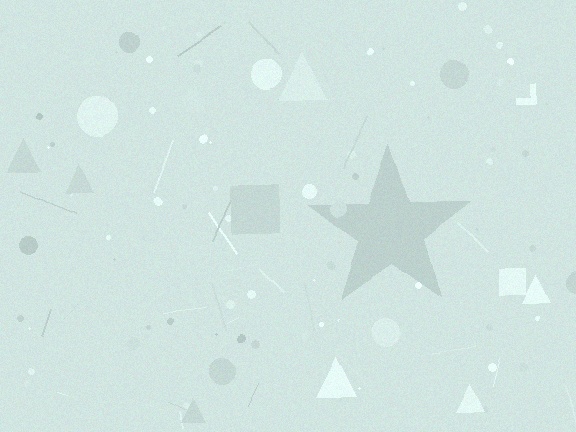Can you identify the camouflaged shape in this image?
The camouflaged shape is a star.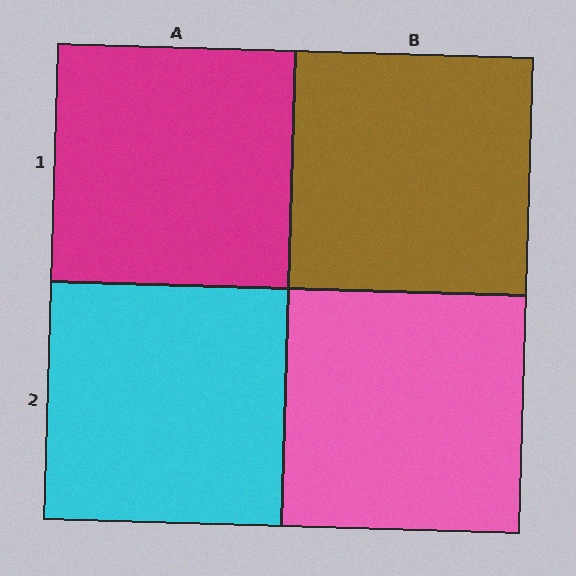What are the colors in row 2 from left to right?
Cyan, pink.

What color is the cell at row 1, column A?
Magenta.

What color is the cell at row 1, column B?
Brown.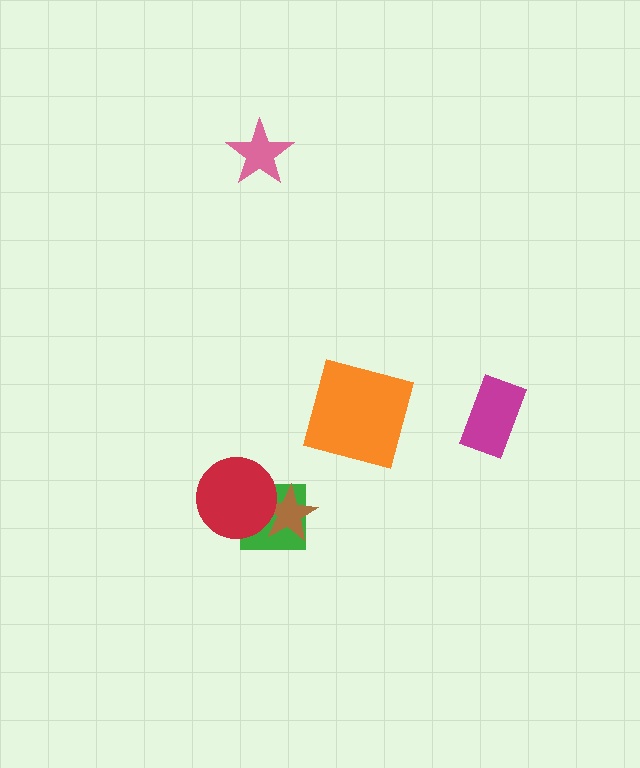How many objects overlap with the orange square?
0 objects overlap with the orange square.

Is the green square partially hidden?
Yes, it is partially covered by another shape.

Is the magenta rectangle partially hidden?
No, no other shape covers it.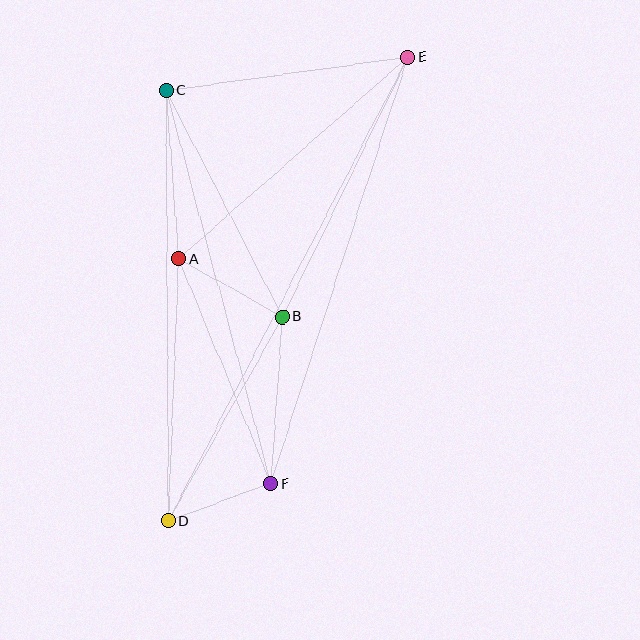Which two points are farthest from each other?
Points D and E are farthest from each other.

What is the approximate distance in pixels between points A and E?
The distance between A and E is approximately 306 pixels.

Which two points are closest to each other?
Points D and F are closest to each other.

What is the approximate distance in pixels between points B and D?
The distance between B and D is approximately 234 pixels.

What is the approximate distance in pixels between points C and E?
The distance between C and E is approximately 245 pixels.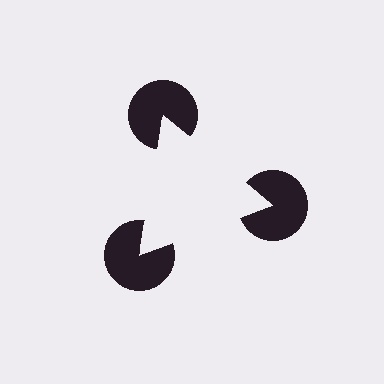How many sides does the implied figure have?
3 sides.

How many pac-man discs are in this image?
There are 3 — one at each vertex of the illusory triangle.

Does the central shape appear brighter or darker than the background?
It typically appears slightly brighter than the background, even though no actual brightness change is drawn.